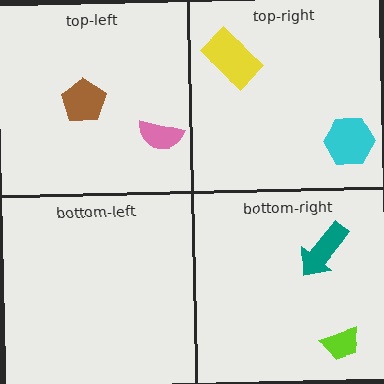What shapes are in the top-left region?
The brown pentagon, the pink semicircle.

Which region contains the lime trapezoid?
The bottom-right region.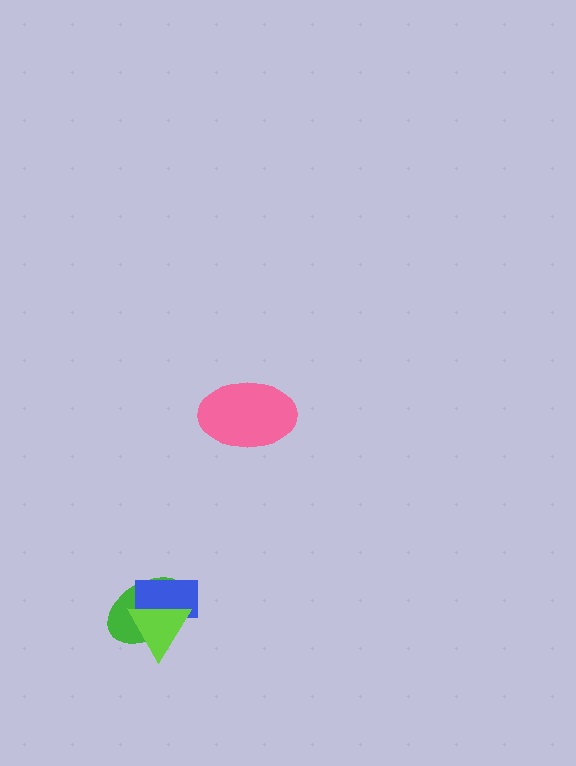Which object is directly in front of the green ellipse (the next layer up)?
The blue rectangle is directly in front of the green ellipse.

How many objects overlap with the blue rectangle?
2 objects overlap with the blue rectangle.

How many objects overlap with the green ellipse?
2 objects overlap with the green ellipse.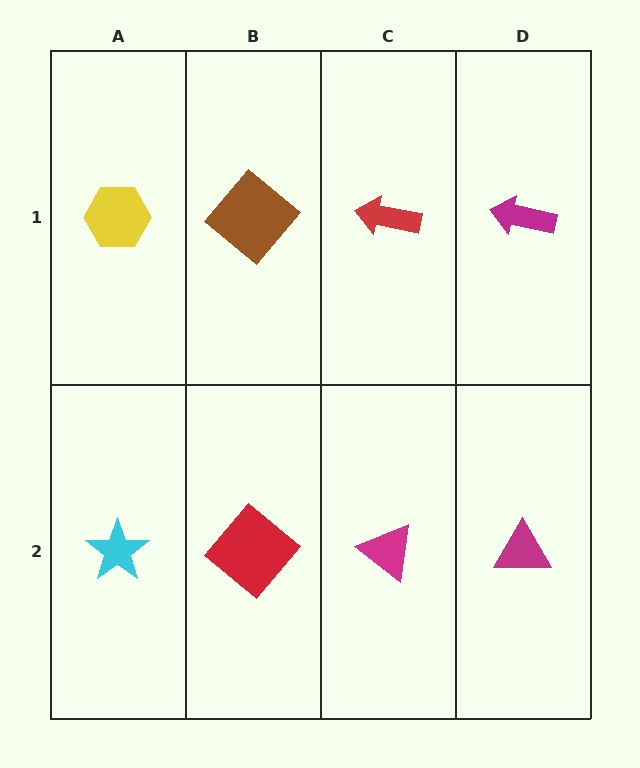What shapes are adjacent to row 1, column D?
A magenta triangle (row 2, column D), a red arrow (row 1, column C).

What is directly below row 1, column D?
A magenta triangle.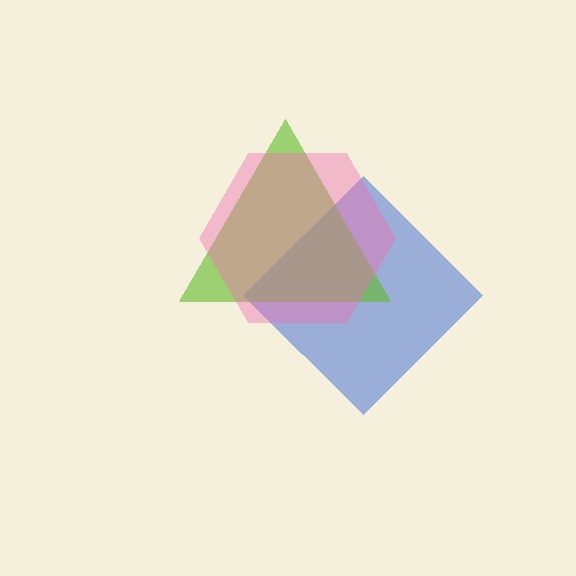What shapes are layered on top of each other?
The layered shapes are: a blue diamond, a lime triangle, a pink hexagon.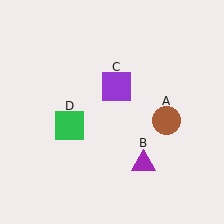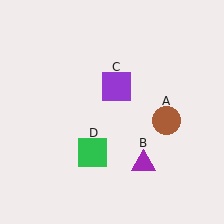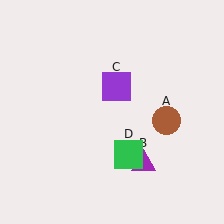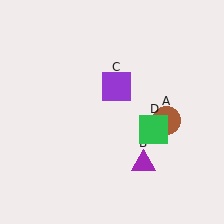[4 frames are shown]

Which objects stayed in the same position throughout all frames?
Brown circle (object A) and purple triangle (object B) and purple square (object C) remained stationary.